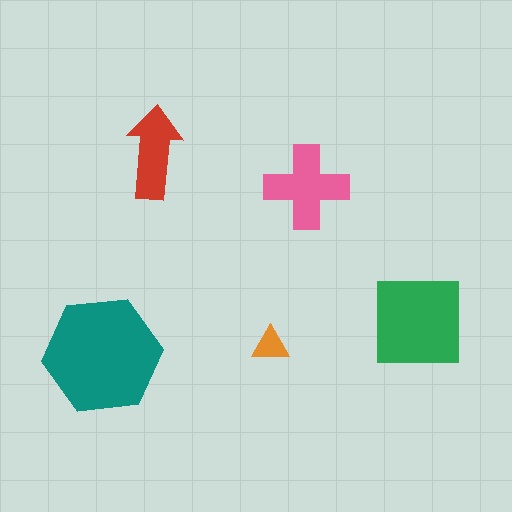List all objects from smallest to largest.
The orange triangle, the red arrow, the pink cross, the green square, the teal hexagon.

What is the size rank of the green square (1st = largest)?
2nd.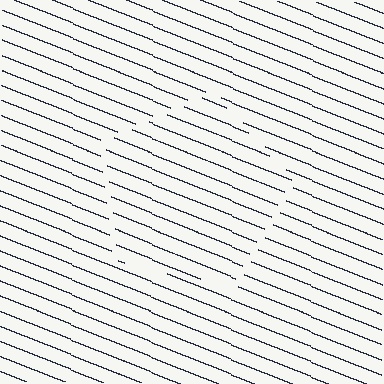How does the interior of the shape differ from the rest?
The interior of the shape contains the same grating, shifted by half a period — the contour is defined by the phase discontinuity where line-ends from the inner and outer gratings abut.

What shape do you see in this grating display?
An illusory pentagon. The interior of the shape contains the same grating, shifted by half a period — the contour is defined by the phase discontinuity where line-ends from the inner and outer gratings abut.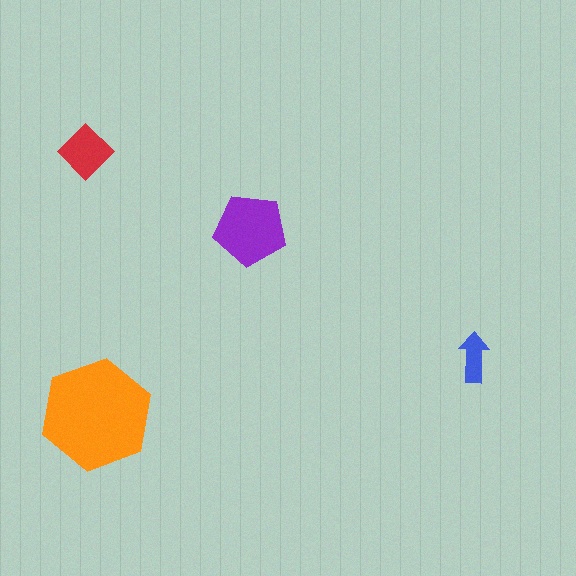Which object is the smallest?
The blue arrow.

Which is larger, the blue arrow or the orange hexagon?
The orange hexagon.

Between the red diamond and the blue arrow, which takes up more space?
The red diamond.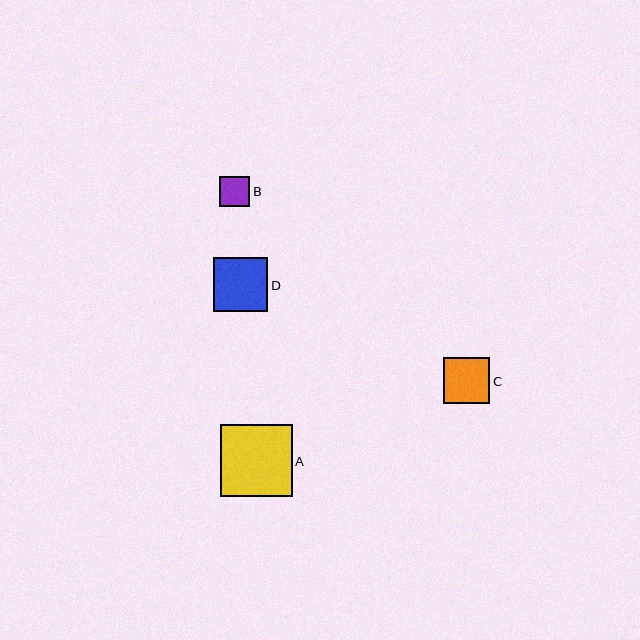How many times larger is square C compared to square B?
Square C is approximately 1.5 times the size of square B.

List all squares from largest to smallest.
From largest to smallest: A, D, C, B.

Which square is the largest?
Square A is the largest with a size of approximately 72 pixels.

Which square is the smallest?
Square B is the smallest with a size of approximately 30 pixels.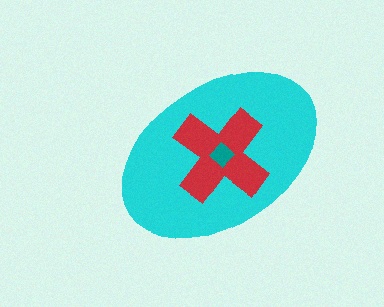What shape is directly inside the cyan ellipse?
The red cross.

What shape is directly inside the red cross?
The teal diamond.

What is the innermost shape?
The teal diamond.